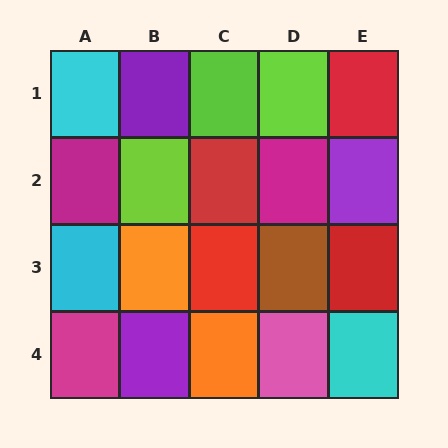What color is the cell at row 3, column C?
Red.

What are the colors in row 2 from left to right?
Magenta, lime, red, magenta, purple.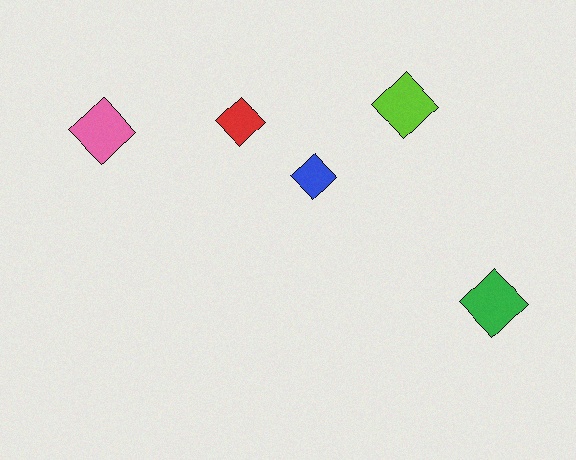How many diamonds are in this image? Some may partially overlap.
There are 5 diamonds.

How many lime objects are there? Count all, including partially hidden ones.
There is 1 lime object.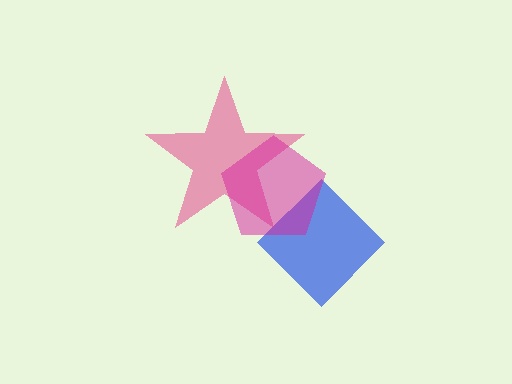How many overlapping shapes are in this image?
There are 3 overlapping shapes in the image.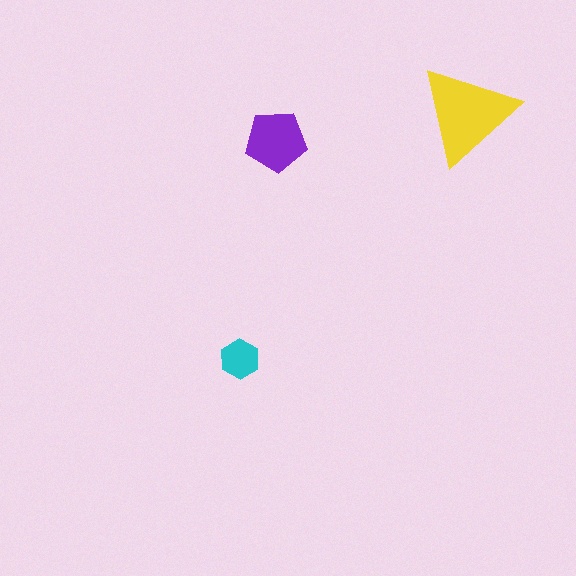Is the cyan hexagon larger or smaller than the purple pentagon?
Smaller.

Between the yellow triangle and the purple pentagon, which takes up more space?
The yellow triangle.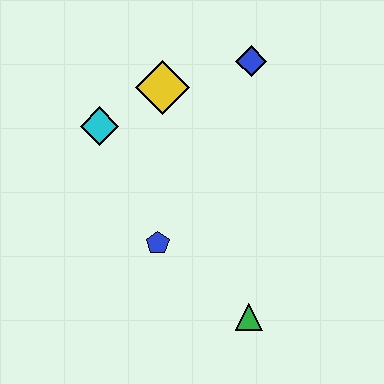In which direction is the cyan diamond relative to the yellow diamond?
The cyan diamond is to the left of the yellow diamond.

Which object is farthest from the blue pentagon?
The blue diamond is farthest from the blue pentagon.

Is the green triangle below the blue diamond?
Yes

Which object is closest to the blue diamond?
The yellow diamond is closest to the blue diamond.